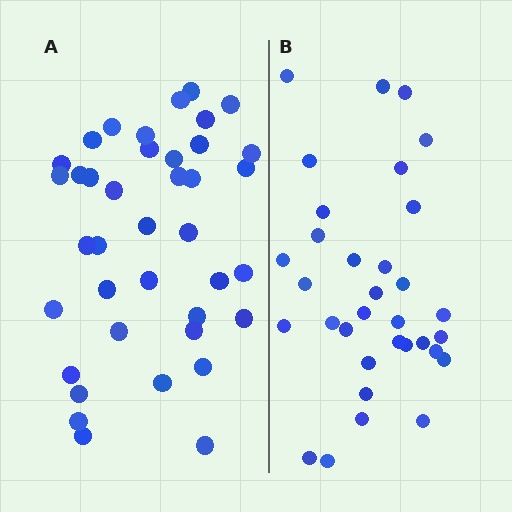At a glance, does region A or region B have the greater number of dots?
Region A (the left region) has more dots.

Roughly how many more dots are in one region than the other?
Region A has about 6 more dots than region B.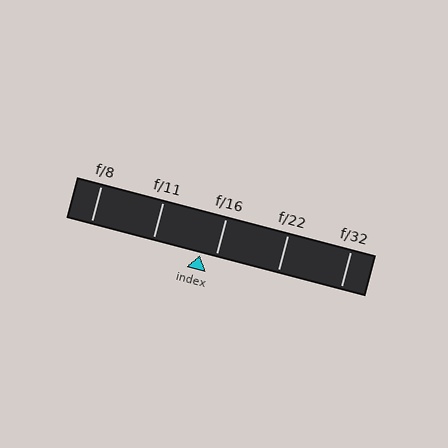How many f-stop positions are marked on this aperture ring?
There are 5 f-stop positions marked.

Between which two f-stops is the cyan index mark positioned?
The index mark is between f/11 and f/16.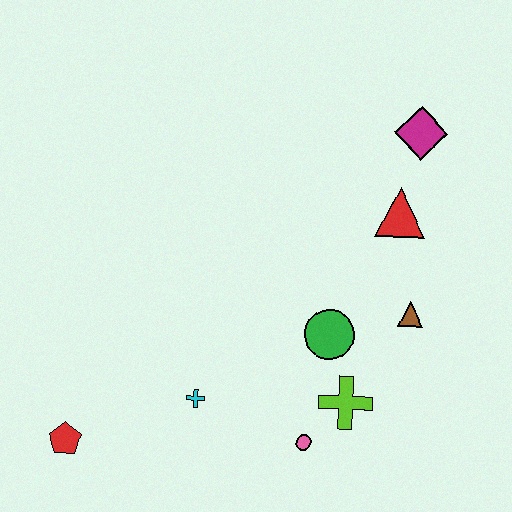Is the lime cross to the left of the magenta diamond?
Yes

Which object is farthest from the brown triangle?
The red pentagon is farthest from the brown triangle.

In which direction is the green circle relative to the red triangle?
The green circle is below the red triangle.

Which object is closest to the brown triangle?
The green circle is closest to the brown triangle.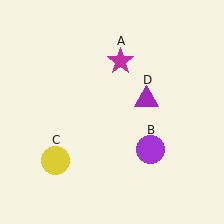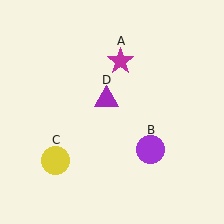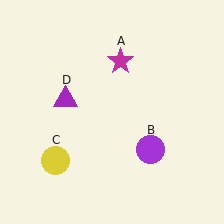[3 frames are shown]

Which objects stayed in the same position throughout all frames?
Magenta star (object A) and purple circle (object B) and yellow circle (object C) remained stationary.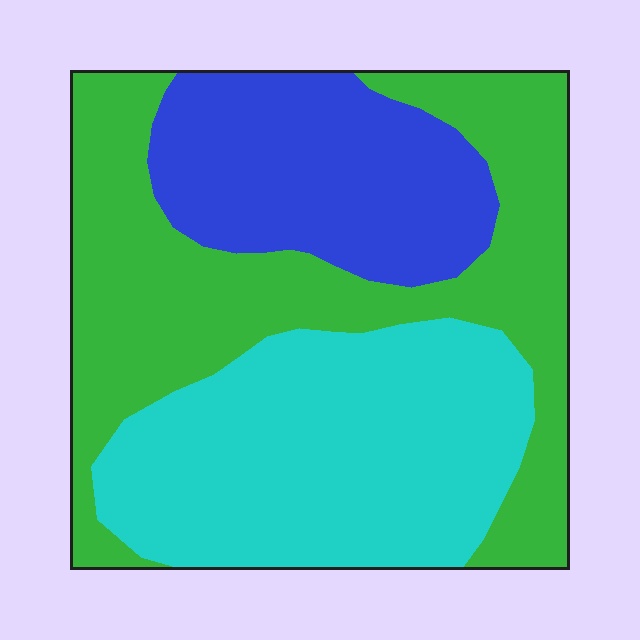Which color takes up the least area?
Blue, at roughly 25%.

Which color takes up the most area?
Green, at roughly 40%.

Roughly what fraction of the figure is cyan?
Cyan takes up about three eighths (3/8) of the figure.